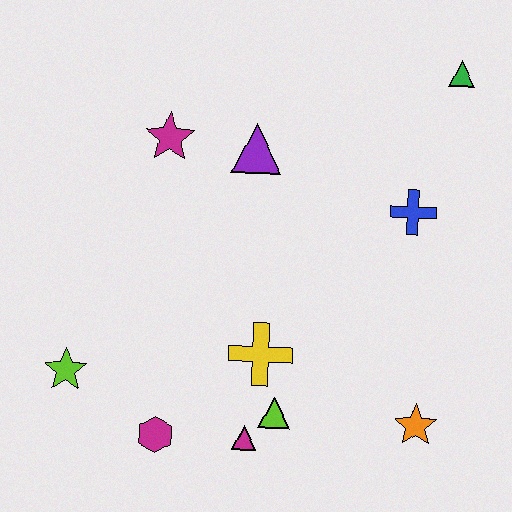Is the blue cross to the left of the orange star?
Yes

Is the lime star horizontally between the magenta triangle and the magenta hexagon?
No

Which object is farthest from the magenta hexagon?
The green triangle is farthest from the magenta hexagon.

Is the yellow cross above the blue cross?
No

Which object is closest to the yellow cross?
The lime triangle is closest to the yellow cross.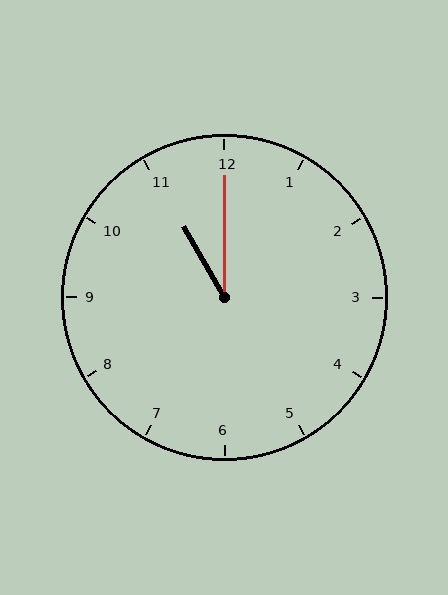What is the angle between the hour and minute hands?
Approximately 30 degrees.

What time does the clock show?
11:00.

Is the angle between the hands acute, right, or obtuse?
It is acute.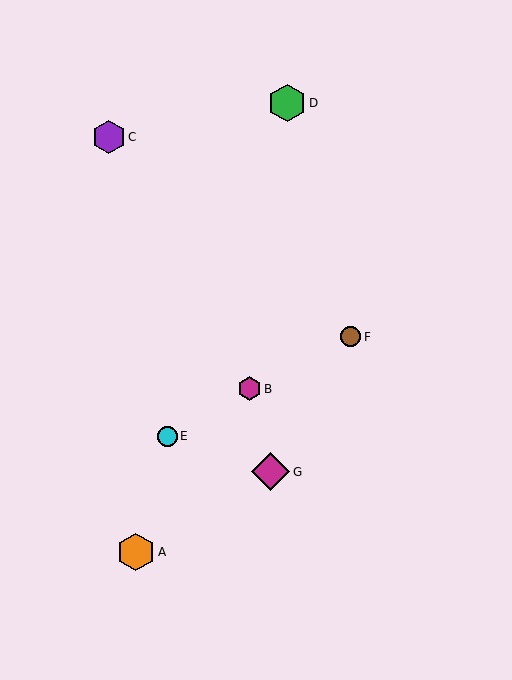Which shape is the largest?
The magenta diamond (labeled G) is the largest.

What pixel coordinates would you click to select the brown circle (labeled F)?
Click at (350, 337) to select the brown circle F.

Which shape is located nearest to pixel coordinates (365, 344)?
The brown circle (labeled F) at (350, 337) is nearest to that location.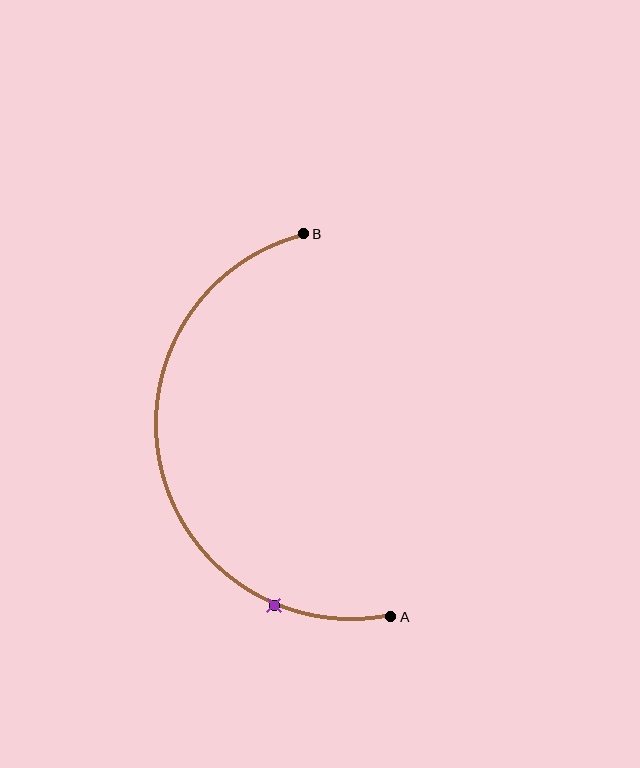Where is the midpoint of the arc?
The arc midpoint is the point on the curve farthest from the straight line joining A and B. It sits to the left of that line.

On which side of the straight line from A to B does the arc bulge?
The arc bulges to the left of the straight line connecting A and B.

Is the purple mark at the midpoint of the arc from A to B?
No. The purple mark lies on the arc but is closer to endpoint A. The arc midpoint would be at the point on the curve equidistant along the arc from both A and B.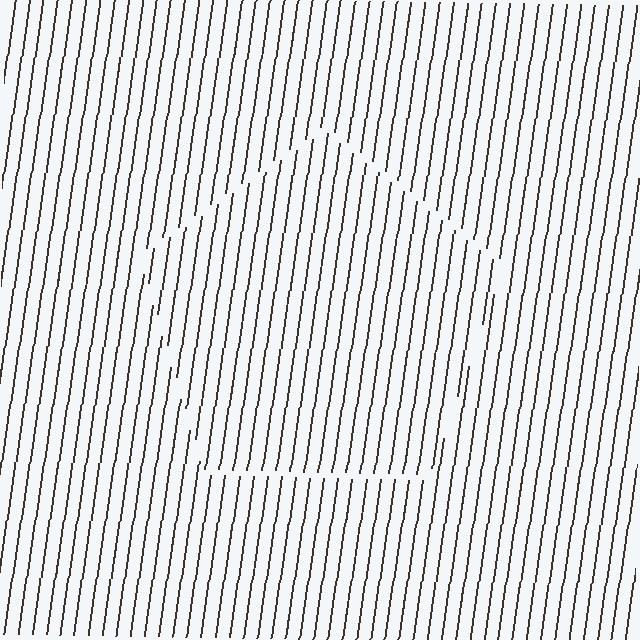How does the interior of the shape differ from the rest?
The interior of the shape contains the same grating, shifted by half a period — the contour is defined by the phase discontinuity where line-ends from the inner and outer gratings abut.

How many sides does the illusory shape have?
5 sides — the line-ends trace a pentagon.